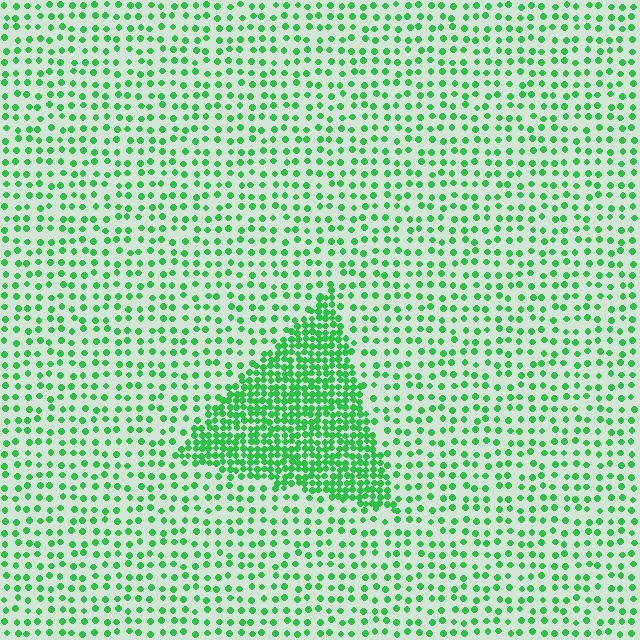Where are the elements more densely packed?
The elements are more densely packed inside the triangle boundary.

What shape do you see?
I see a triangle.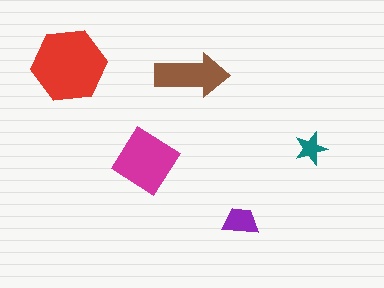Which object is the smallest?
The teal star.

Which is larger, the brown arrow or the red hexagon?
The red hexagon.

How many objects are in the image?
There are 5 objects in the image.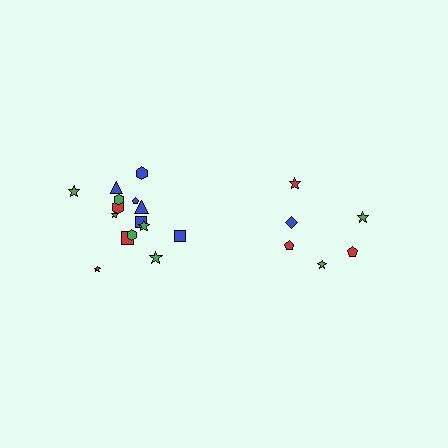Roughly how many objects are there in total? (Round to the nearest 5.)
Roughly 20 objects in total.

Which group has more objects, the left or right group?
The left group.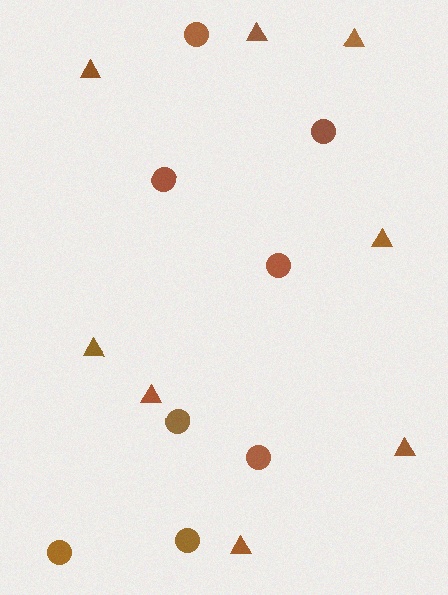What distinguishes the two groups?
There are 2 groups: one group of circles (8) and one group of triangles (8).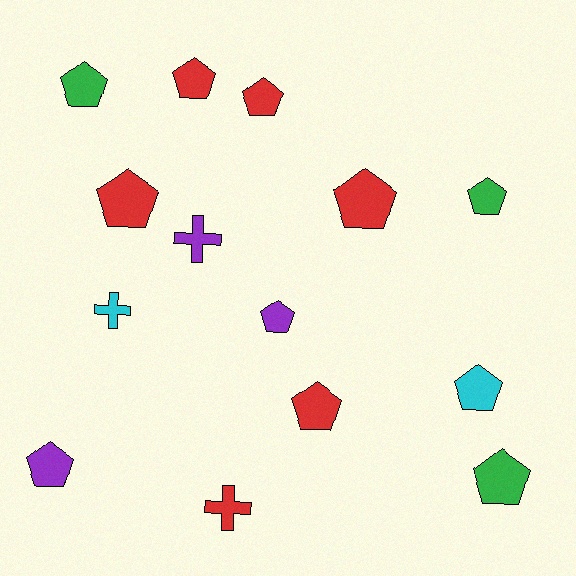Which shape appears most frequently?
Pentagon, with 11 objects.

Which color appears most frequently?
Red, with 6 objects.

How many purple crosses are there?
There is 1 purple cross.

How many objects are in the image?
There are 14 objects.